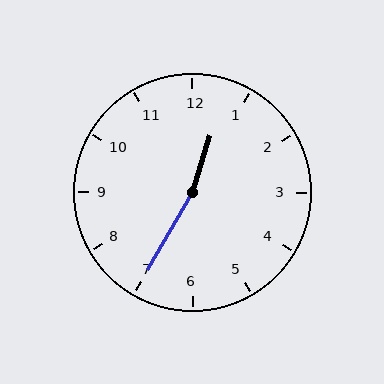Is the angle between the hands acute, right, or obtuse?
It is obtuse.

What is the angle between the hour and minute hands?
Approximately 168 degrees.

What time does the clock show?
12:35.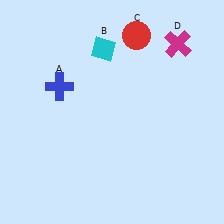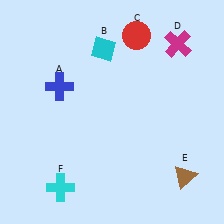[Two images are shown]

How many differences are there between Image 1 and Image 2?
There are 2 differences between the two images.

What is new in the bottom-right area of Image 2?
A brown triangle (E) was added in the bottom-right area of Image 2.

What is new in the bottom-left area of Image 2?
A cyan cross (F) was added in the bottom-left area of Image 2.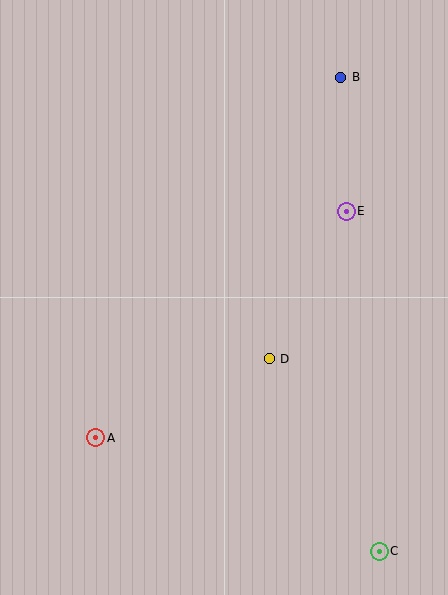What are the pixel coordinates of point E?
Point E is at (346, 211).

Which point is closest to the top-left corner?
Point B is closest to the top-left corner.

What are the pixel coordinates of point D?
Point D is at (269, 359).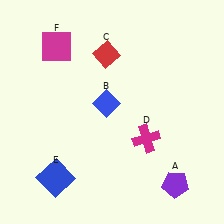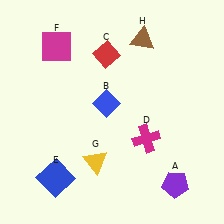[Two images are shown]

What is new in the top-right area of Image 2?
A brown triangle (H) was added in the top-right area of Image 2.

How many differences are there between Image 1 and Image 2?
There are 2 differences between the two images.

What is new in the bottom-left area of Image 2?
A yellow triangle (G) was added in the bottom-left area of Image 2.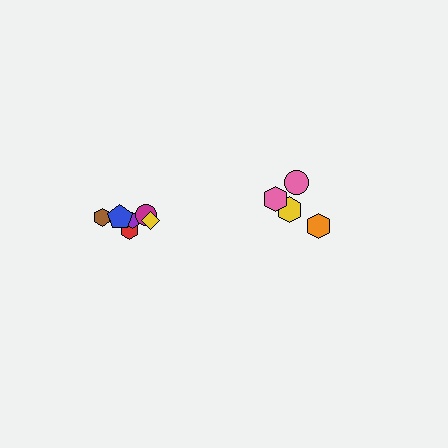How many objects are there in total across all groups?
There are 10 objects.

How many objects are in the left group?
There are 6 objects.